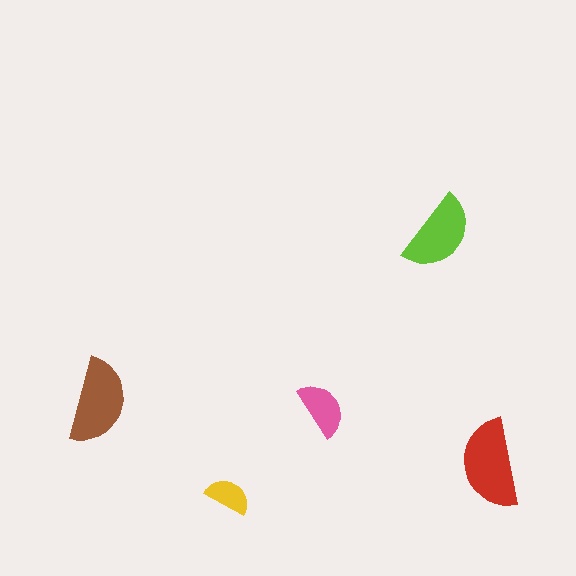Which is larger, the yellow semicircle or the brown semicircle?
The brown one.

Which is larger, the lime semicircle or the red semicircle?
The red one.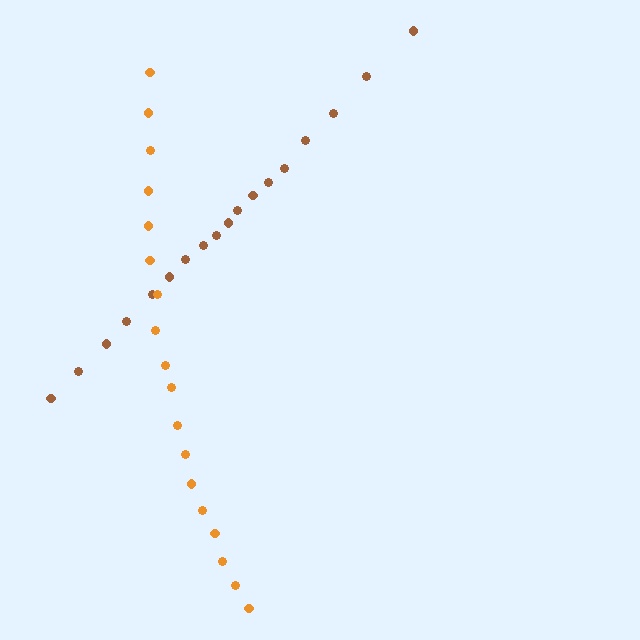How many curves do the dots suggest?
There are 2 distinct paths.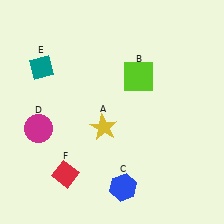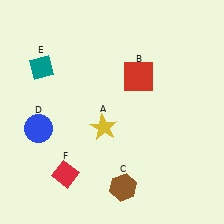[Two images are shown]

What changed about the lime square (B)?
In Image 1, B is lime. In Image 2, it changed to red.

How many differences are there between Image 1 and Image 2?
There are 3 differences between the two images.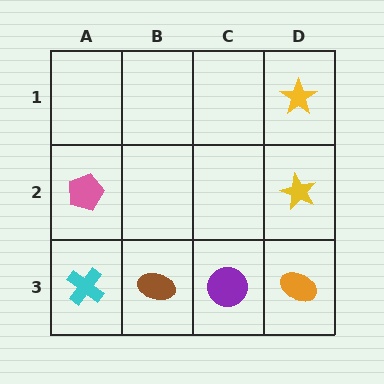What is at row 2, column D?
A yellow star.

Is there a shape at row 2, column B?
No, that cell is empty.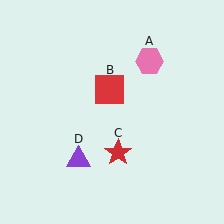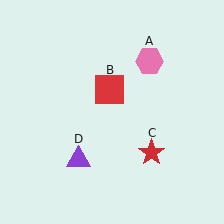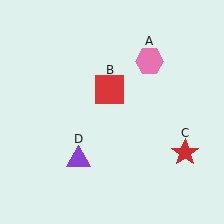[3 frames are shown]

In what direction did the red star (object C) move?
The red star (object C) moved right.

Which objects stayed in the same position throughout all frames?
Pink hexagon (object A) and red square (object B) and purple triangle (object D) remained stationary.